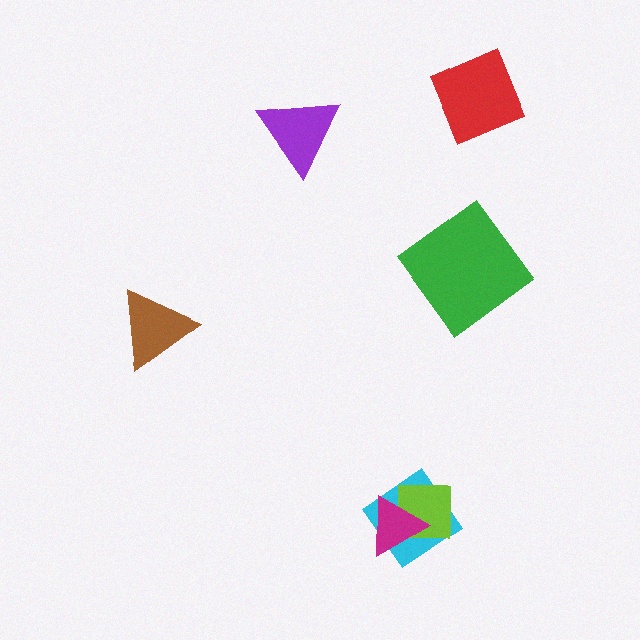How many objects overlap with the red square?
0 objects overlap with the red square.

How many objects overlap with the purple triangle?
0 objects overlap with the purple triangle.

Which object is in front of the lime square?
The magenta triangle is in front of the lime square.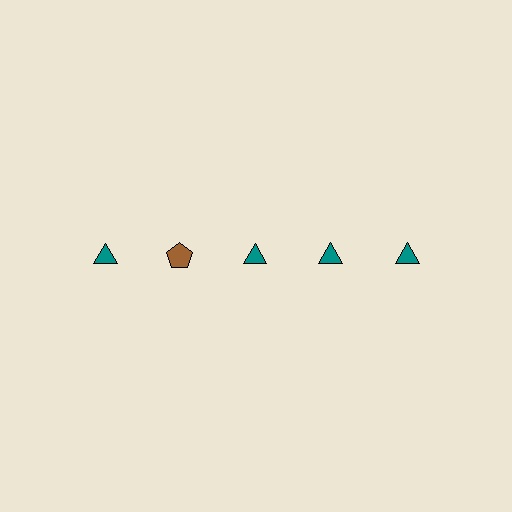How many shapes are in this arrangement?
There are 5 shapes arranged in a grid pattern.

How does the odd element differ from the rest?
It differs in both color (brown instead of teal) and shape (pentagon instead of triangle).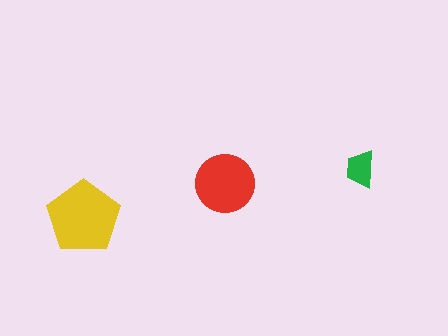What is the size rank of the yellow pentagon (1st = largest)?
1st.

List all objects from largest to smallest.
The yellow pentagon, the red circle, the green trapezoid.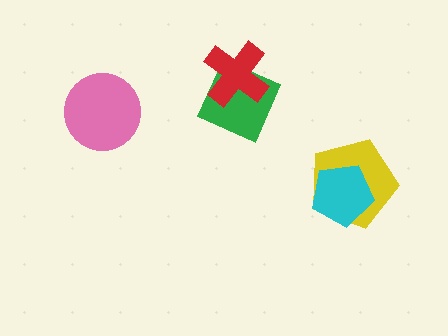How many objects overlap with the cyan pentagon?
1 object overlaps with the cyan pentagon.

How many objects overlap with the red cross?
1 object overlaps with the red cross.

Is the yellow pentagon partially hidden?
Yes, it is partially covered by another shape.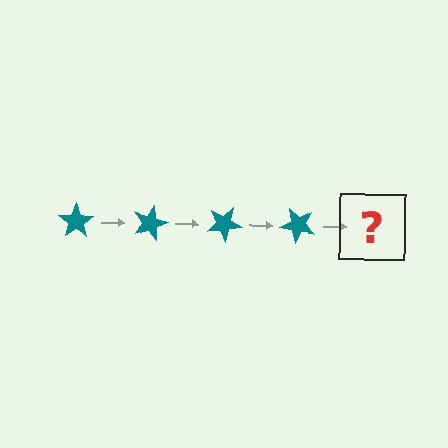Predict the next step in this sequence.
The next step is a teal star rotated 60 degrees.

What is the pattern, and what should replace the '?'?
The pattern is that the star rotates 15 degrees each step. The '?' should be a teal star rotated 60 degrees.